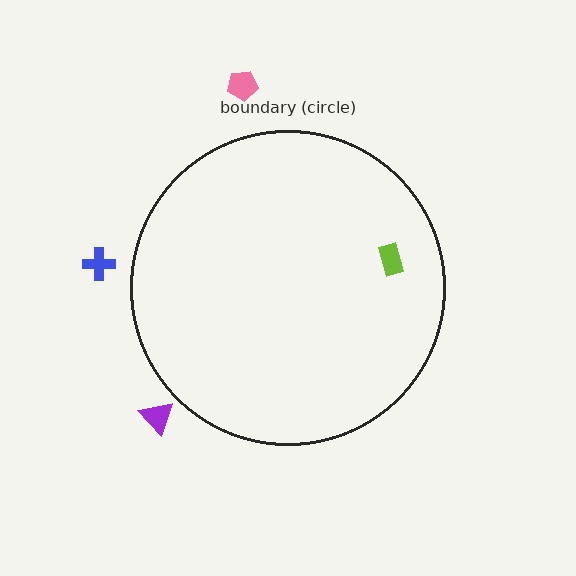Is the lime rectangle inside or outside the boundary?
Inside.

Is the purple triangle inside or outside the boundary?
Outside.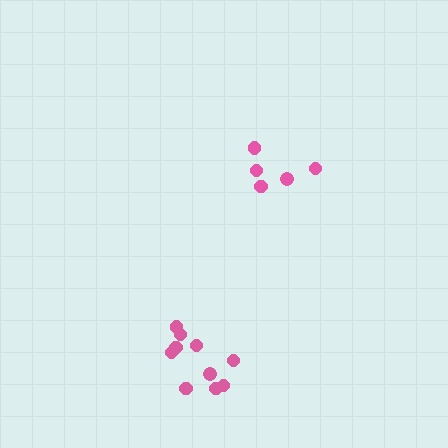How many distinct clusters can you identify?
There are 2 distinct clusters.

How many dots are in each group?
Group 1: 11 dots, Group 2: 5 dots (16 total).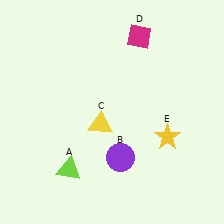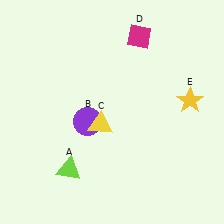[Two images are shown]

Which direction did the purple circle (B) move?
The purple circle (B) moved up.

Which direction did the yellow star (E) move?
The yellow star (E) moved up.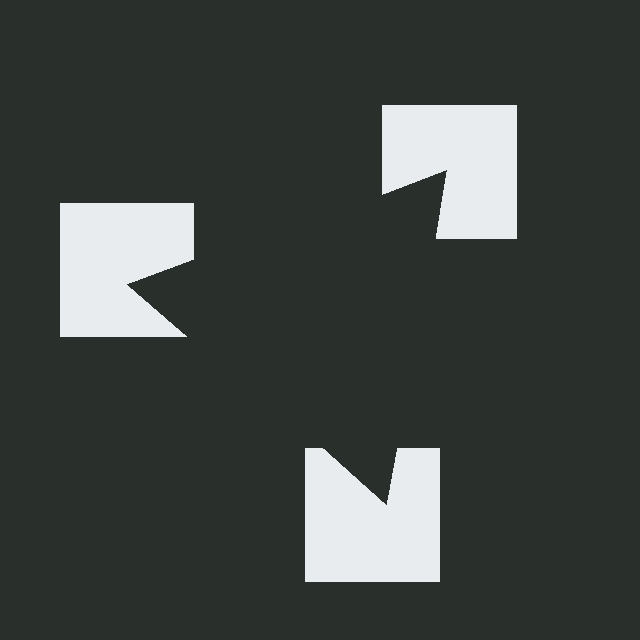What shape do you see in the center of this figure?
An illusory triangle — its edges are inferred from the aligned wedge cuts in the notched squares, not physically drawn.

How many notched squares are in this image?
There are 3 — one at each vertex of the illusory triangle.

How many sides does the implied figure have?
3 sides.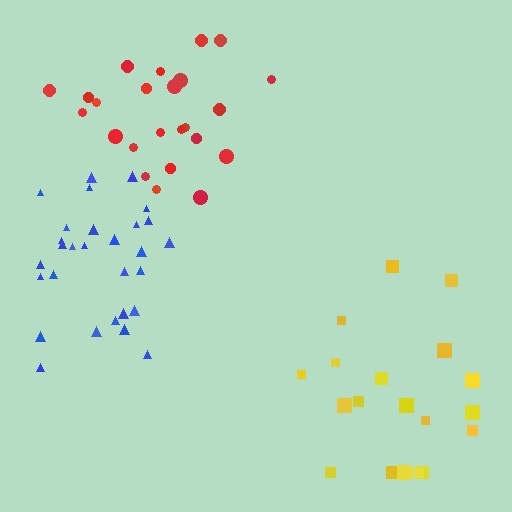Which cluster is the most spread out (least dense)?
Yellow.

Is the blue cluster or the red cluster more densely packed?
Red.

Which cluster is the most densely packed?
Red.